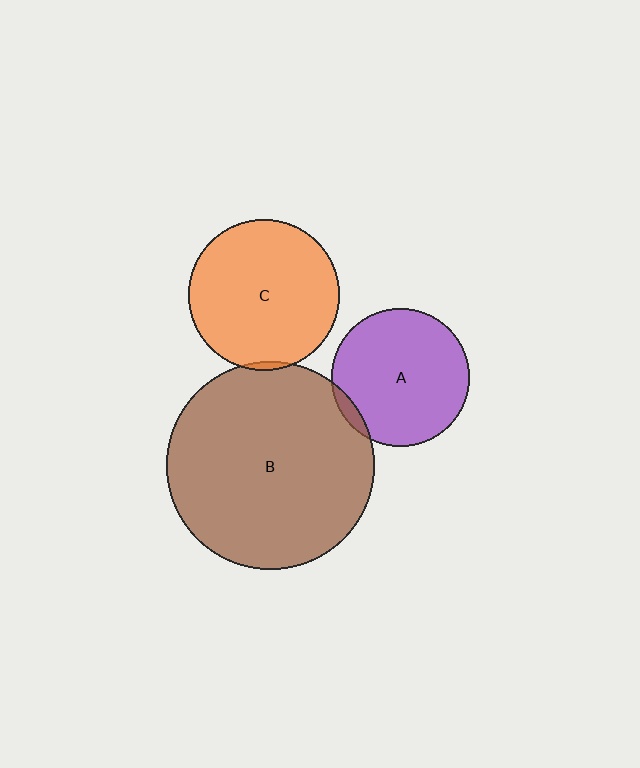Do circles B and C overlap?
Yes.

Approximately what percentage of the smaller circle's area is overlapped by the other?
Approximately 5%.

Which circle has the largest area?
Circle B (brown).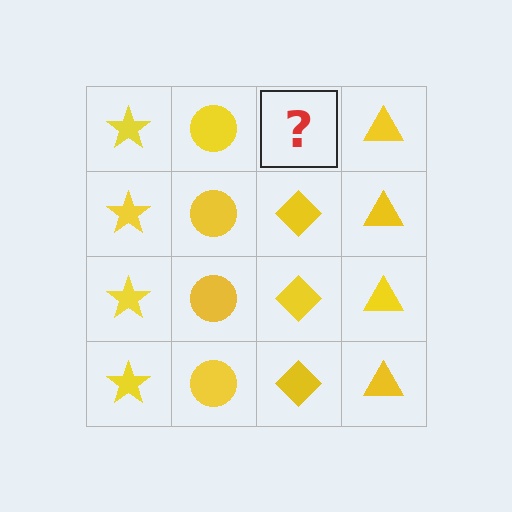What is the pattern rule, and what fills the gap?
The rule is that each column has a consistent shape. The gap should be filled with a yellow diamond.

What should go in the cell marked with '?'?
The missing cell should contain a yellow diamond.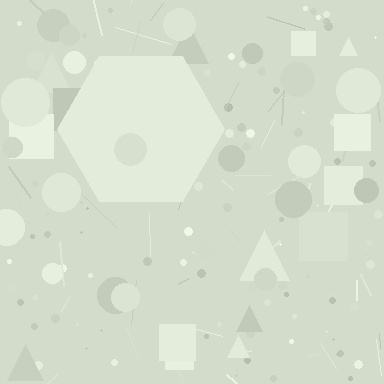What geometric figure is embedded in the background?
A hexagon is embedded in the background.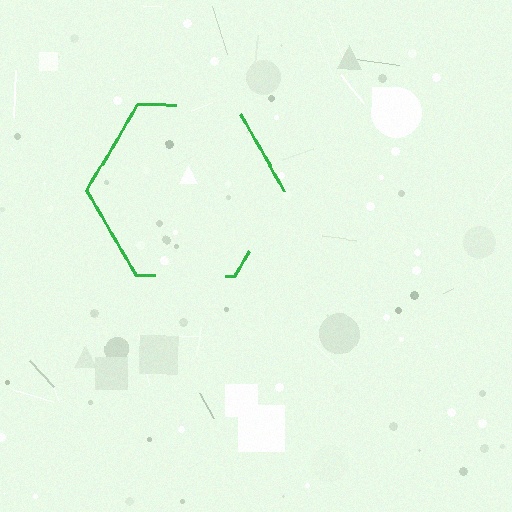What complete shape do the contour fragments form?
The contour fragments form a hexagon.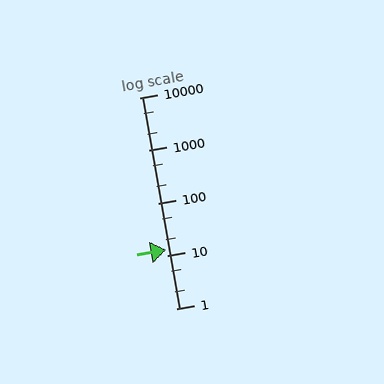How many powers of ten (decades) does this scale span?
The scale spans 4 decades, from 1 to 10000.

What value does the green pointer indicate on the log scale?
The pointer indicates approximately 13.